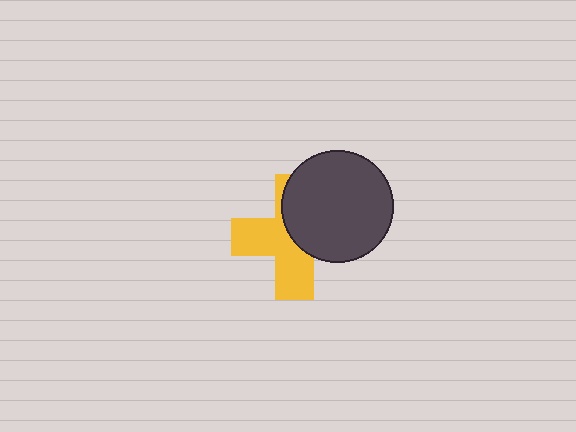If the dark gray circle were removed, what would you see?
You would see the complete yellow cross.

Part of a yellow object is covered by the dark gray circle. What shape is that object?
It is a cross.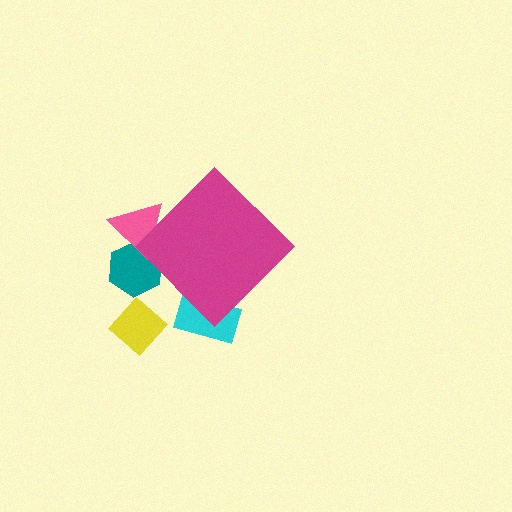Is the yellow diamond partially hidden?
No, the yellow diamond is fully visible.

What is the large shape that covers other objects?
A magenta diamond.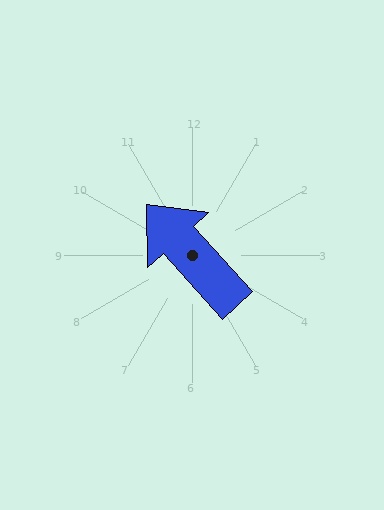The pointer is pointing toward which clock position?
Roughly 11 o'clock.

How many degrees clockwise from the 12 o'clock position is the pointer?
Approximately 318 degrees.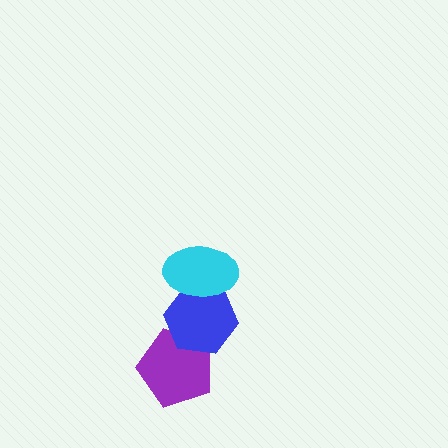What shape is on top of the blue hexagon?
The cyan ellipse is on top of the blue hexagon.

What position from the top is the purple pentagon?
The purple pentagon is 3rd from the top.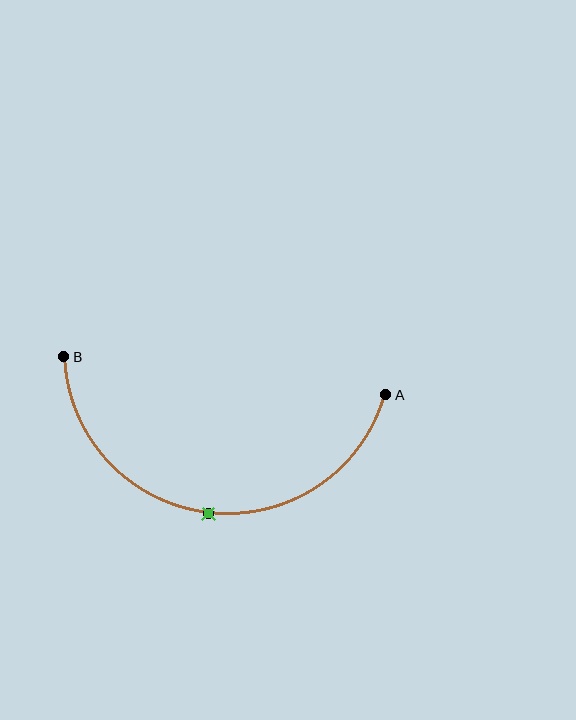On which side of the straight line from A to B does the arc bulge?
The arc bulges below the straight line connecting A and B.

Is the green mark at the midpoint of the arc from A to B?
Yes. The green mark lies on the arc at equal arc-length from both A and B — it is the arc midpoint.